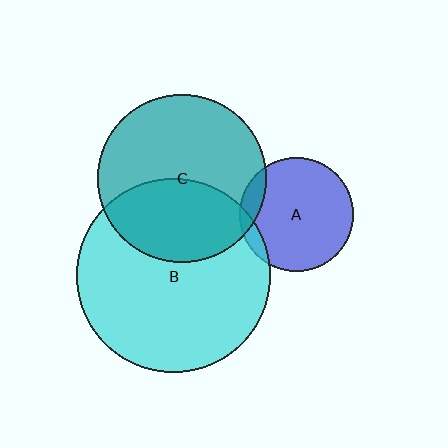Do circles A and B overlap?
Yes.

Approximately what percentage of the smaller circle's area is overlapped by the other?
Approximately 5%.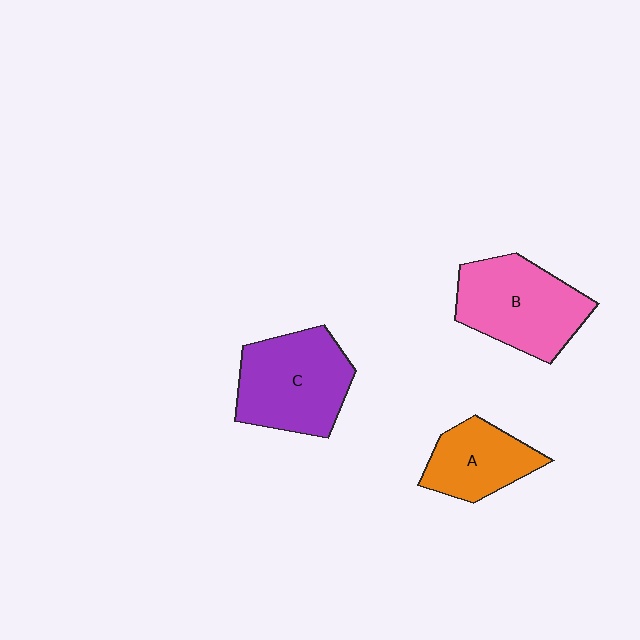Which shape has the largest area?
Shape C (purple).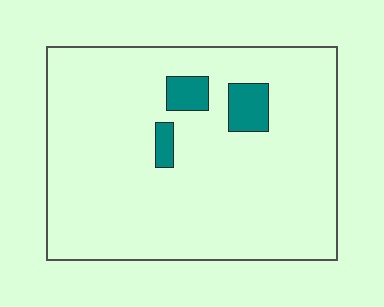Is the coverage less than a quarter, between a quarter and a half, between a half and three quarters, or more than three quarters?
Less than a quarter.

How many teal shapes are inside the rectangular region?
3.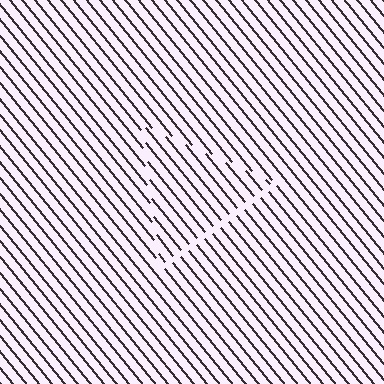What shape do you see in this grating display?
An illusory triangle. The interior of the shape contains the same grating, shifted by half a period — the contour is defined by the phase discontinuity where line-ends from the inner and outer gratings abut.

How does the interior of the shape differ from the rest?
The interior of the shape contains the same grating, shifted by half a period — the contour is defined by the phase discontinuity where line-ends from the inner and outer gratings abut.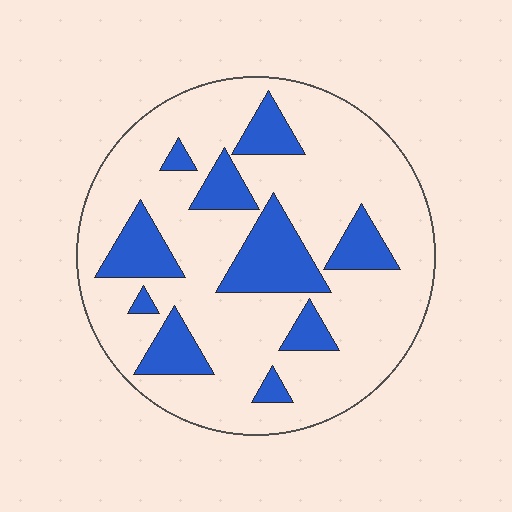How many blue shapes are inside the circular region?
10.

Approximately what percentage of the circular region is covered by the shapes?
Approximately 25%.